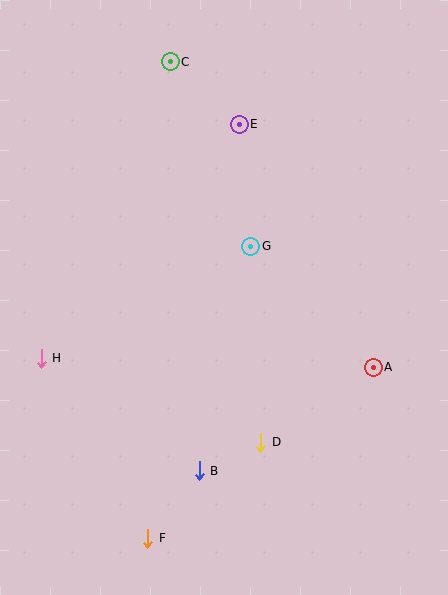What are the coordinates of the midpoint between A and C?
The midpoint between A and C is at (272, 215).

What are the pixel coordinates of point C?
Point C is at (170, 62).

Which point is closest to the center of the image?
Point G at (251, 246) is closest to the center.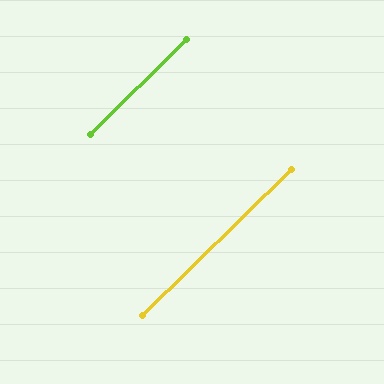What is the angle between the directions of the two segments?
Approximately 0 degrees.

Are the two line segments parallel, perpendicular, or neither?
Parallel — their directions differ by only 0.1°.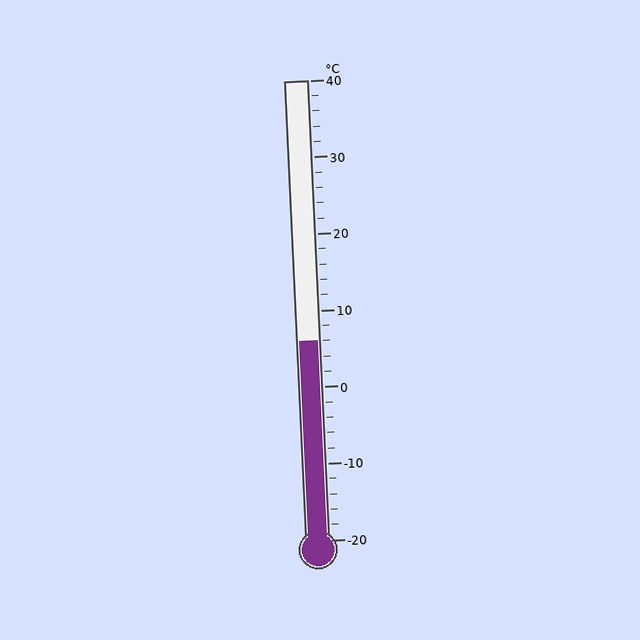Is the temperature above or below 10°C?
The temperature is below 10°C.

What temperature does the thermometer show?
The thermometer shows approximately 6°C.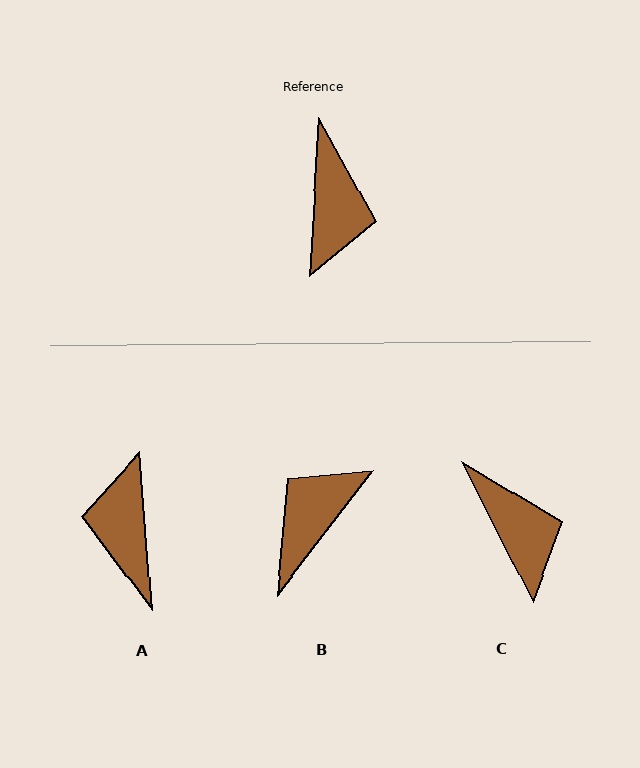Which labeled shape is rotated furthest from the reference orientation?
A, about 172 degrees away.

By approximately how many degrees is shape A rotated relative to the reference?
Approximately 172 degrees clockwise.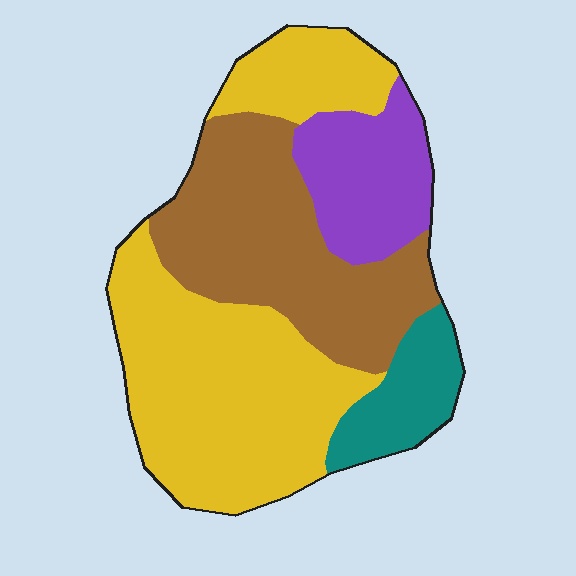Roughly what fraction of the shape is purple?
Purple covers roughly 15% of the shape.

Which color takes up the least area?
Teal, at roughly 10%.